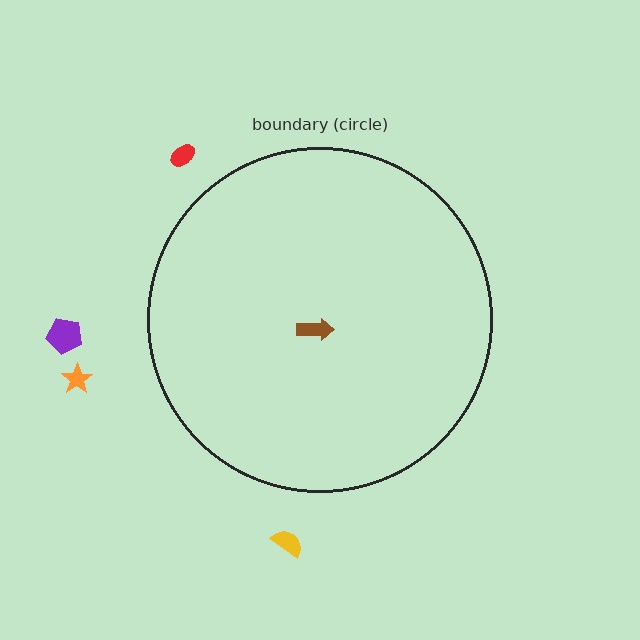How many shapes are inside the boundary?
1 inside, 4 outside.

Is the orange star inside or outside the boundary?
Outside.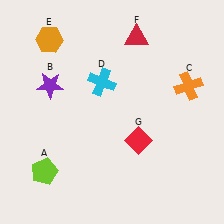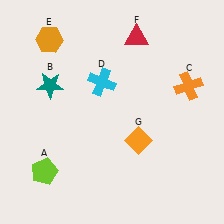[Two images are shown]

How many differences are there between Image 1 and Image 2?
There are 2 differences between the two images.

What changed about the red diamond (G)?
In Image 1, G is red. In Image 2, it changed to orange.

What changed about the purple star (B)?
In Image 1, B is purple. In Image 2, it changed to teal.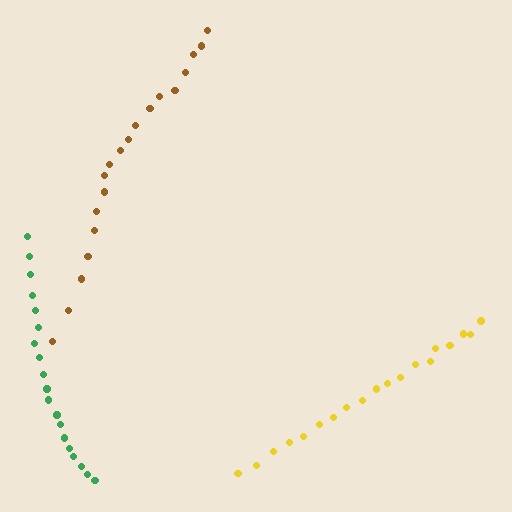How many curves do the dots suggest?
There are 3 distinct paths.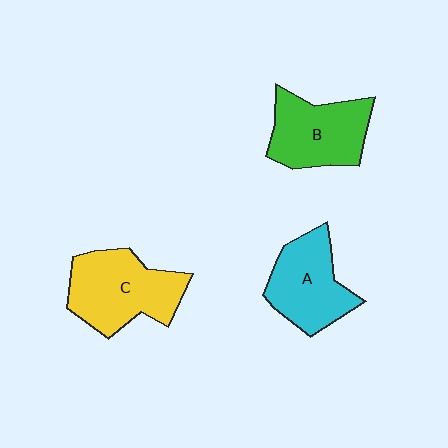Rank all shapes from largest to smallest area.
From largest to smallest: C (yellow), B (green), A (cyan).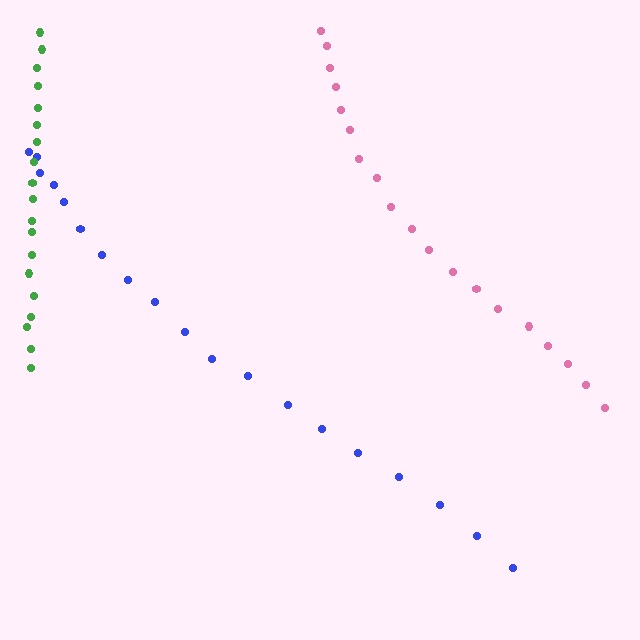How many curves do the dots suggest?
There are 3 distinct paths.